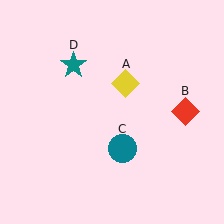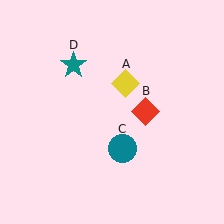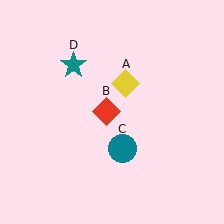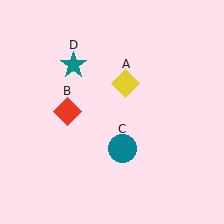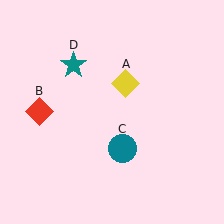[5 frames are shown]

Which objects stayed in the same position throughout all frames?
Yellow diamond (object A) and teal circle (object C) and teal star (object D) remained stationary.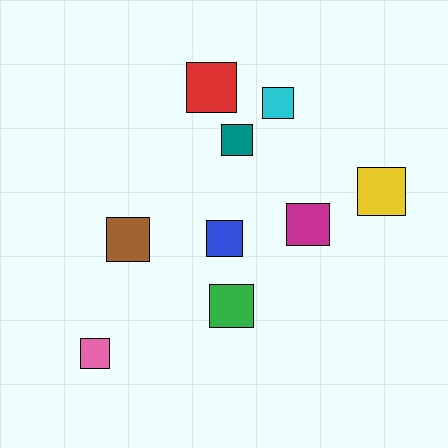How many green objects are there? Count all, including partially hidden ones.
There is 1 green object.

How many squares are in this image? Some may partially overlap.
There are 9 squares.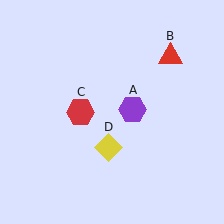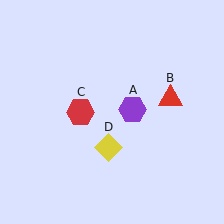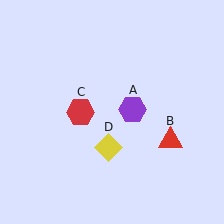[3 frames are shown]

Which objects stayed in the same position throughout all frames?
Purple hexagon (object A) and red hexagon (object C) and yellow diamond (object D) remained stationary.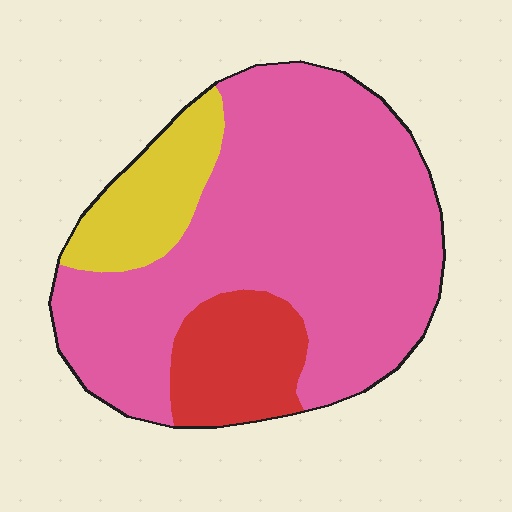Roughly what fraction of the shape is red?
Red covers 15% of the shape.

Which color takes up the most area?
Pink, at roughly 70%.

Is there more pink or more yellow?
Pink.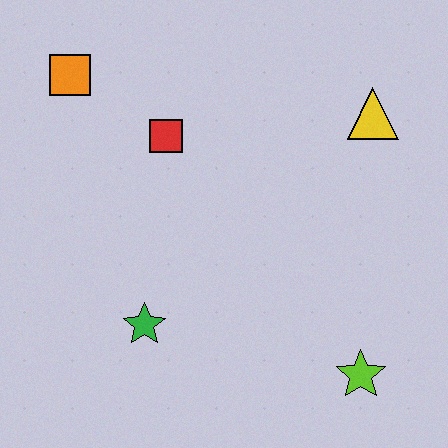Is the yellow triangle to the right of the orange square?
Yes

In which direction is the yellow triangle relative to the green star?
The yellow triangle is to the right of the green star.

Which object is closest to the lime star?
The green star is closest to the lime star.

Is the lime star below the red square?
Yes